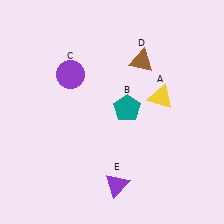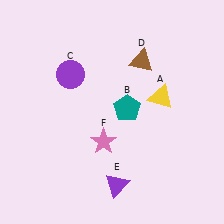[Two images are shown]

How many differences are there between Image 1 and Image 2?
There is 1 difference between the two images.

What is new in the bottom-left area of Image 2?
A pink star (F) was added in the bottom-left area of Image 2.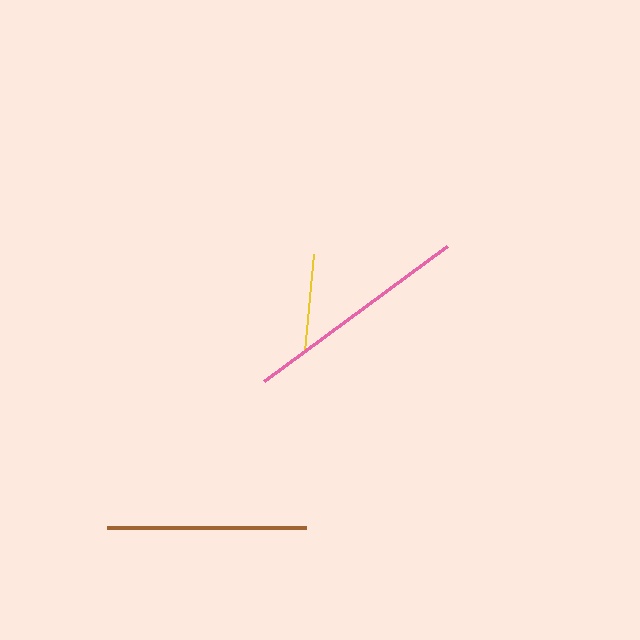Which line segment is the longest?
The pink line is the longest at approximately 227 pixels.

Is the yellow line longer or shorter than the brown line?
The brown line is longer than the yellow line.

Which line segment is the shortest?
The yellow line is the shortest at approximately 98 pixels.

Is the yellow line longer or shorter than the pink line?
The pink line is longer than the yellow line.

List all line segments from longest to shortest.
From longest to shortest: pink, brown, yellow.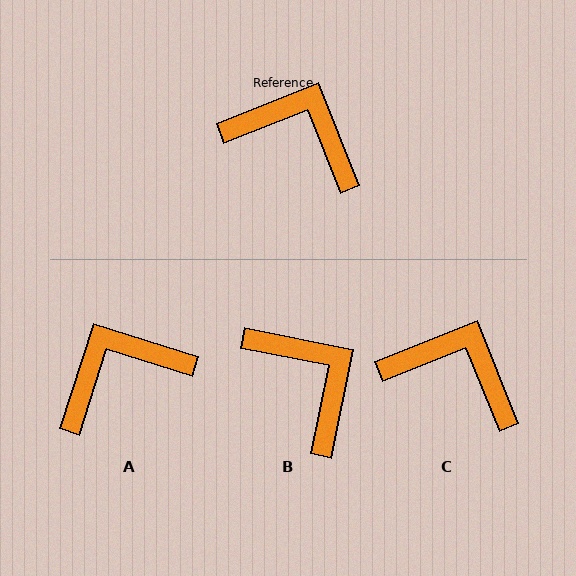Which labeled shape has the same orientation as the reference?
C.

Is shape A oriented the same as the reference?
No, it is off by about 51 degrees.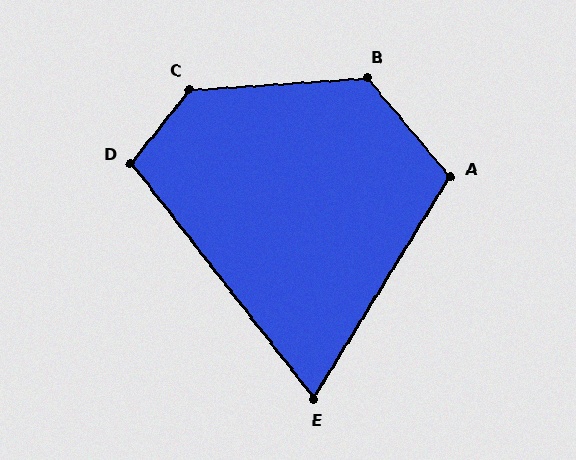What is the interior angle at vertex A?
Approximately 108 degrees (obtuse).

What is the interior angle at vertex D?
Approximately 103 degrees (obtuse).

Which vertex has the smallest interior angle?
E, at approximately 70 degrees.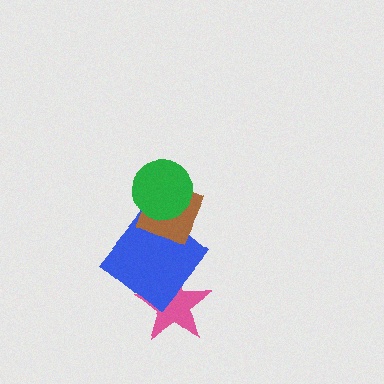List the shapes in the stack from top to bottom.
From top to bottom: the green circle, the brown diamond, the blue diamond, the pink star.